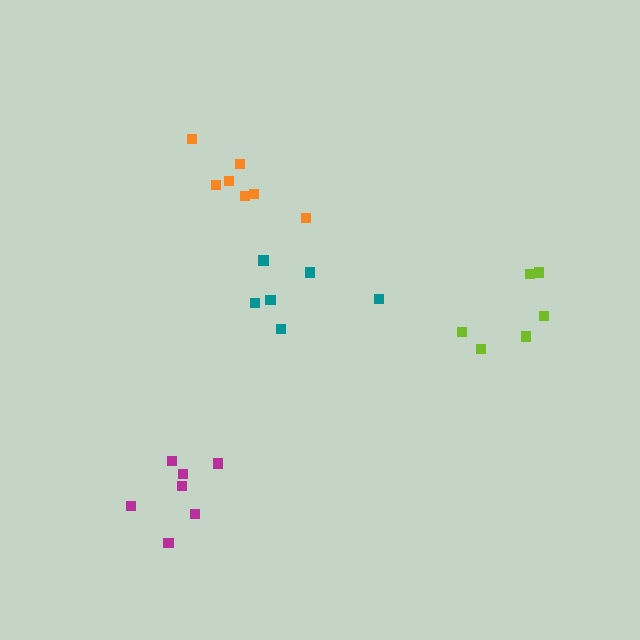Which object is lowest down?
The magenta cluster is bottommost.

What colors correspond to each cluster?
The clusters are colored: magenta, teal, lime, orange.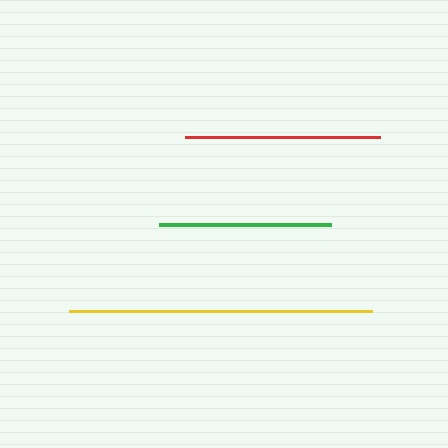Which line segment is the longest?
The yellow line is the longest at approximately 303 pixels.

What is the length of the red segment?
The red segment is approximately 196 pixels long.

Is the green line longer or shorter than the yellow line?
The yellow line is longer than the green line.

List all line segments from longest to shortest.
From longest to shortest: yellow, red, green.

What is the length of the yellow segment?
The yellow segment is approximately 303 pixels long.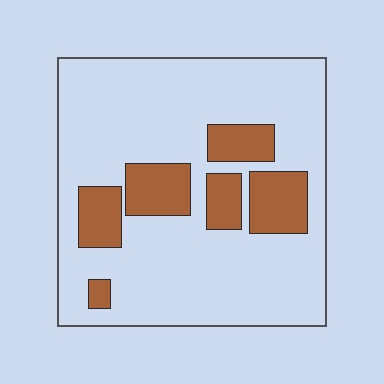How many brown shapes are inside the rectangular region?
6.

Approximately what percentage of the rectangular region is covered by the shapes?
Approximately 20%.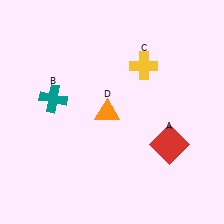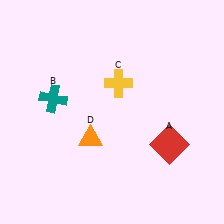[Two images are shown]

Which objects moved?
The objects that moved are: the yellow cross (C), the orange triangle (D).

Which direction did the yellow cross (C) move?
The yellow cross (C) moved left.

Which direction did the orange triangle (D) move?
The orange triangle (D) moved down.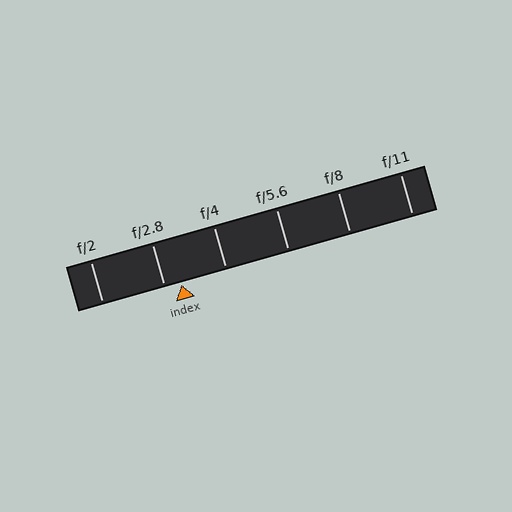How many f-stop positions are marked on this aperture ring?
There are 6 f-stop positions marked.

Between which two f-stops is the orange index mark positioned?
The index mark is between f/2.8 and f/4.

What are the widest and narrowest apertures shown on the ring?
The widest aperture shown is f/2 and the narrowest is f/11.